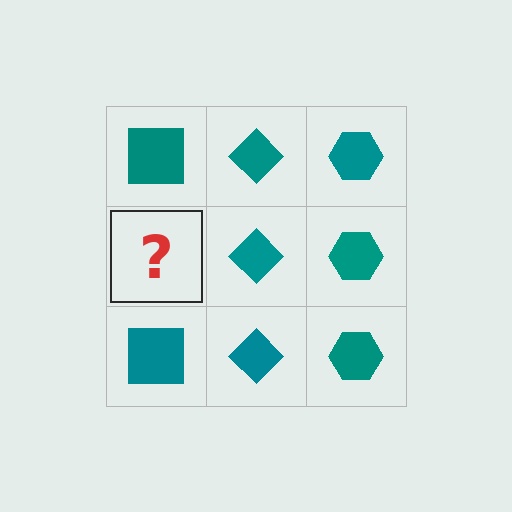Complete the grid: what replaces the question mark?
The question mark should be replaced with a teal square.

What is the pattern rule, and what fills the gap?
The rule is that each column has a consistent shape. The gap should be filled with a teal square.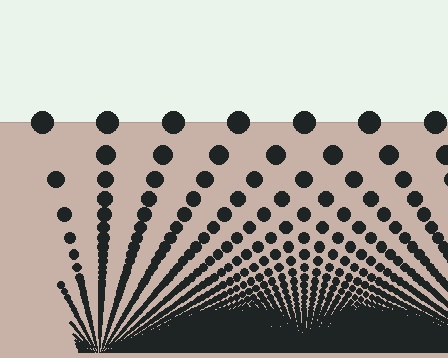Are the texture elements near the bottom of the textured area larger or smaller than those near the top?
Smaller. The gradient is inverted — elements near the bottom are smaller and denser.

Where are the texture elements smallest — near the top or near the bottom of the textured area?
Near the bottom.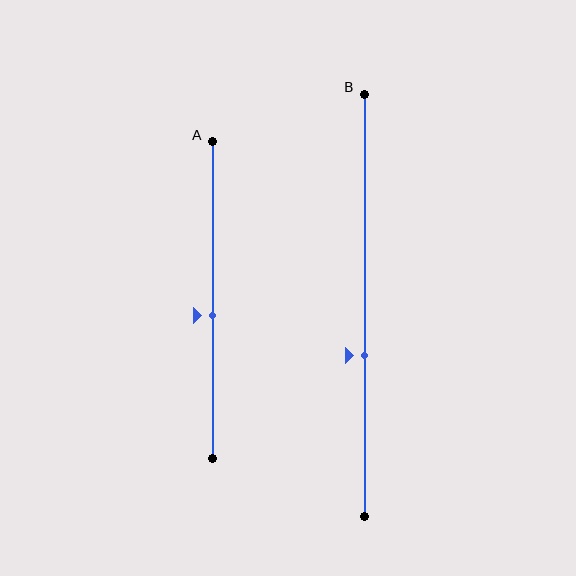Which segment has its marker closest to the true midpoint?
Segment A has its marker closest to the true midpoint.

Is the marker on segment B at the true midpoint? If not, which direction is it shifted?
No, the marker on segment B is shifted downward by about 12% of the segment length.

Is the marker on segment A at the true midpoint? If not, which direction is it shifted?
No, the marker on segment A is shifted downward by about 5% of the segment length.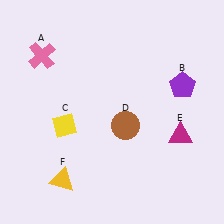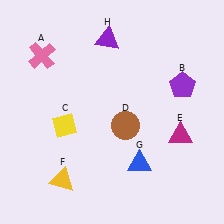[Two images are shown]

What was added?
A blue triangle (G), a purple triangle (H) were added in Image 2.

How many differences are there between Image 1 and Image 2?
There are 2 differences between the two images.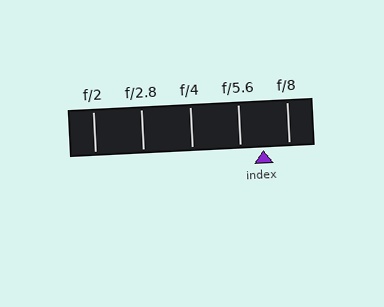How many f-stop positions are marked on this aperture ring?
There are 5 f-stop positions marked.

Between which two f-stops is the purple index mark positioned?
The index mark is between f/5.6 and f/8.